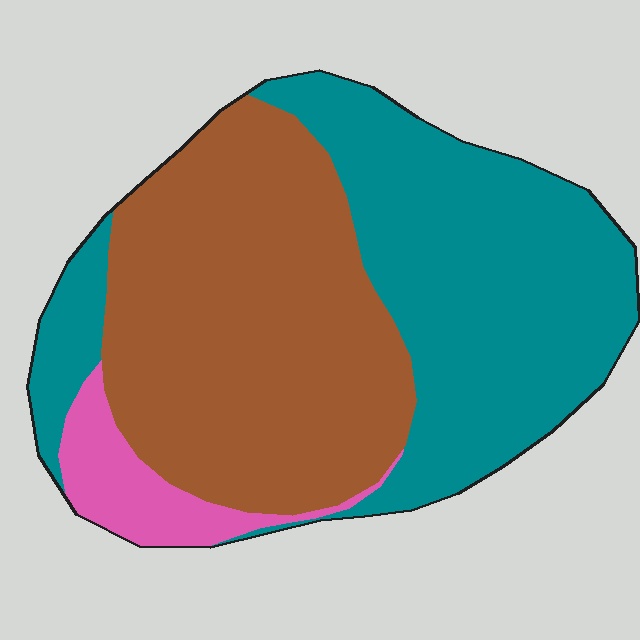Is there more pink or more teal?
Teal.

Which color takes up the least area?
Pink, at roughly 10%.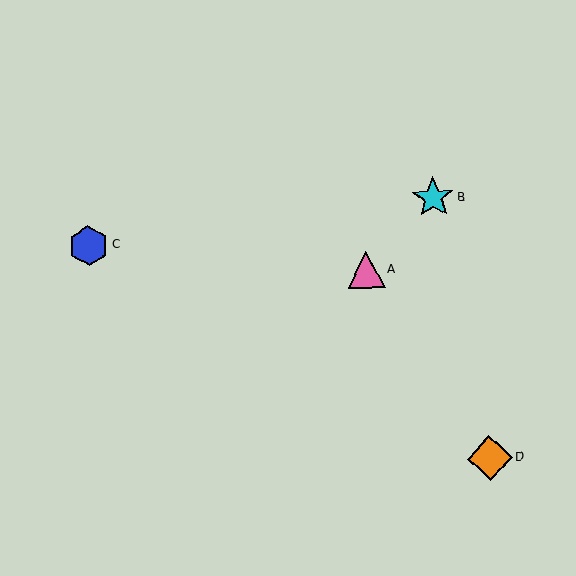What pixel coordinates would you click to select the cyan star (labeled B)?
Click at (433, 198) to select the cyan star B.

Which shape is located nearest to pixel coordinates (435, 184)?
The cyan star (labeled B) at (433, 198) is nearest to that location.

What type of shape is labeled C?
Shape C is a blue hexagon.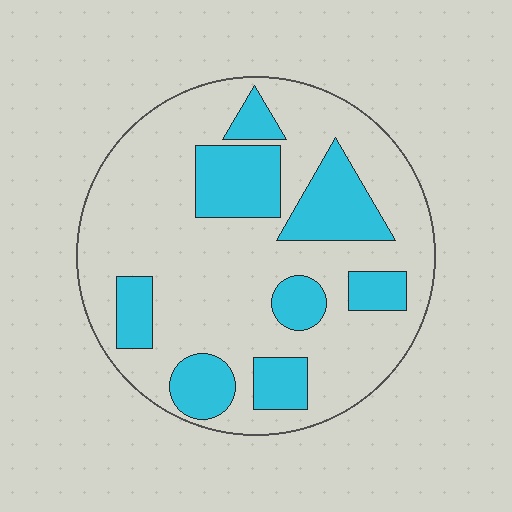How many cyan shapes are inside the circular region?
8.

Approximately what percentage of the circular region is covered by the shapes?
Approximately 30%.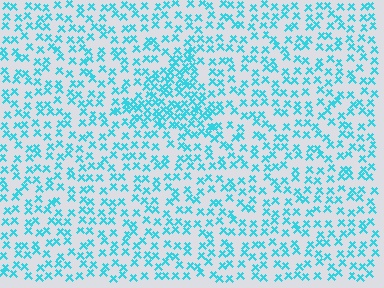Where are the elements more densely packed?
The elements are more densely packed inside the triangle boundary.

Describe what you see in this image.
The image contains small cyan elements arranged at two different densities. A triangle-shaped region is visible where the elements are more densely packed than the surrounding area.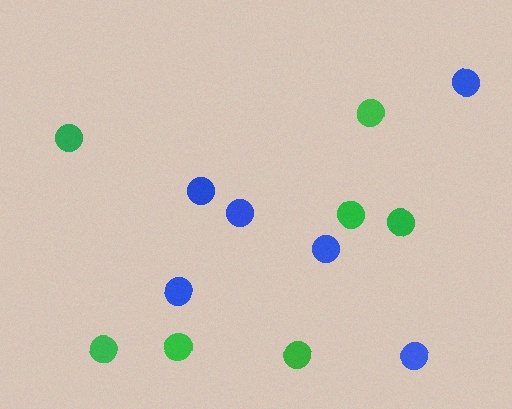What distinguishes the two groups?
There are 2 groups: one group of green circles (7) and one group of blue circles (6).